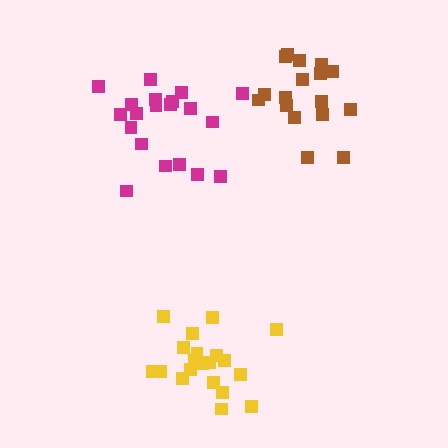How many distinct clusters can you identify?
There are 3 distinct clusters.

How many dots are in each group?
Group 1: 20 dots, Group 2: 17 dots, Group 3: 20 dots (57 total).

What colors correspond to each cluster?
The clusters are colored: magenta, brown, yellow.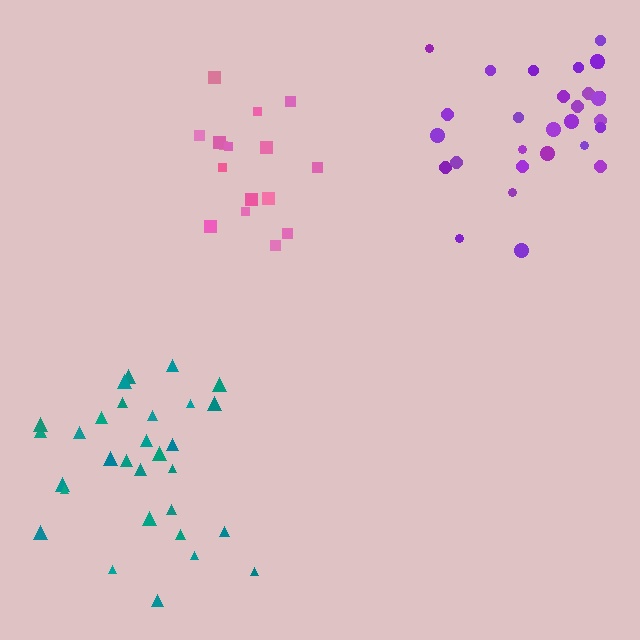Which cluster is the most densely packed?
Teal.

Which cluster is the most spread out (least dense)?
Pink.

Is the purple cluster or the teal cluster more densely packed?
Teal.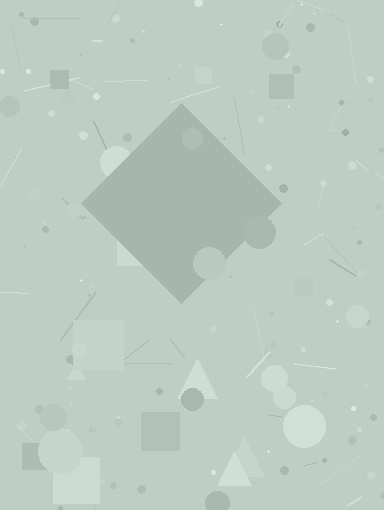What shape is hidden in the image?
A diamond is hidden in the image.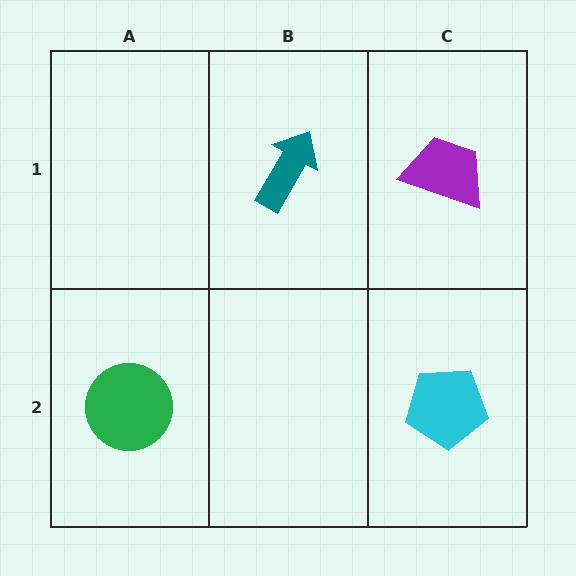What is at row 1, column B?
A teal arrow.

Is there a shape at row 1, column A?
No, that cell is empty.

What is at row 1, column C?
A purple trapezoid.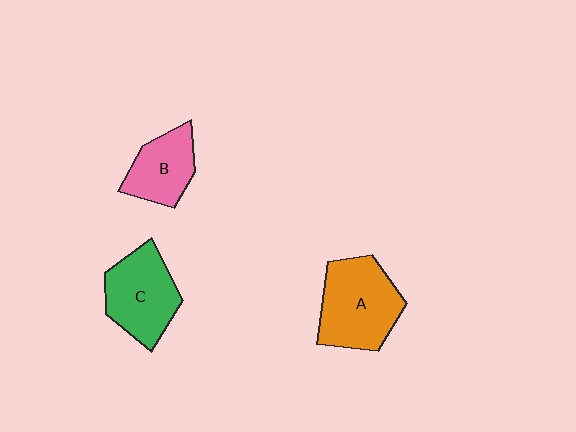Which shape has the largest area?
Shape A (orange).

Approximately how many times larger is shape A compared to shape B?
Approximately 1.5 times.